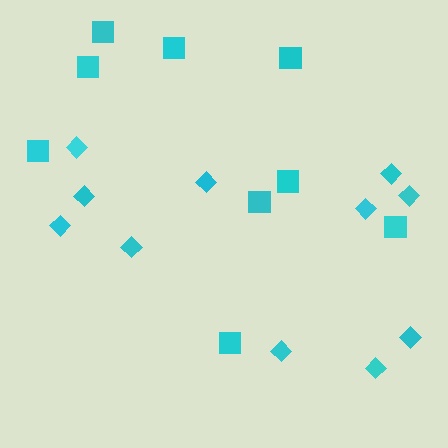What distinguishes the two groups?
There are 2 groups: one group of squares (9) and one group of diamonds (11).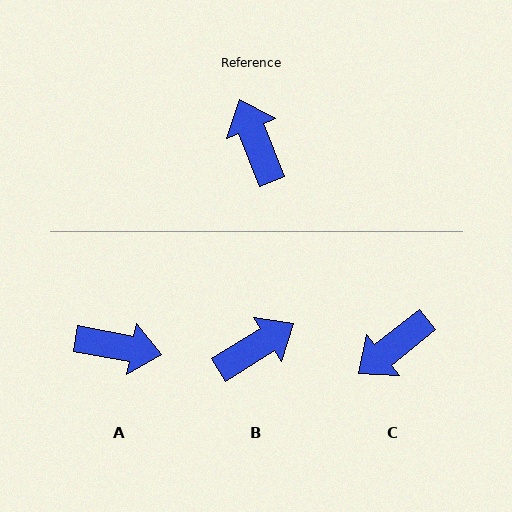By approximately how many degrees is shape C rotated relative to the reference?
Approximately 107 degrees counter-clockwise.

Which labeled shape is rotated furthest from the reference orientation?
A, about 122 degrees away.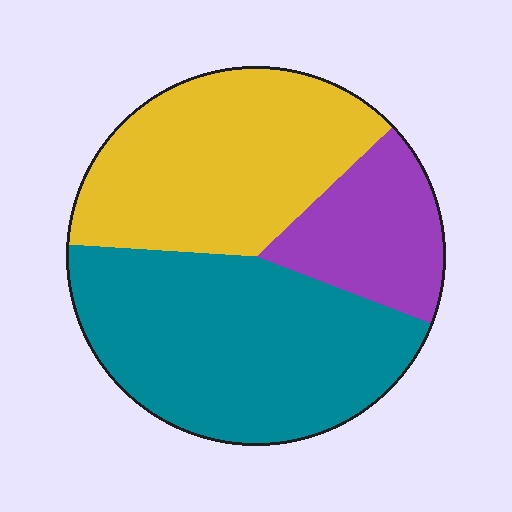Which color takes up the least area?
Purple, at roughly 20%.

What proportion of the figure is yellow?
Yellow takes up about three eighths (3/8) of the figure.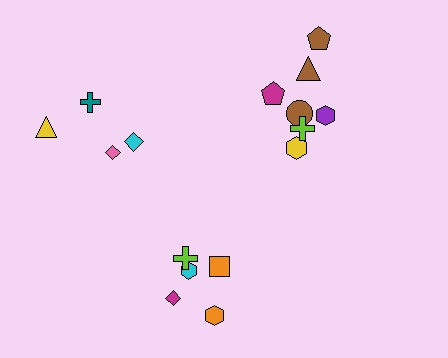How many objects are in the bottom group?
There are 5 objects.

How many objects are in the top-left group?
There are 4 objects.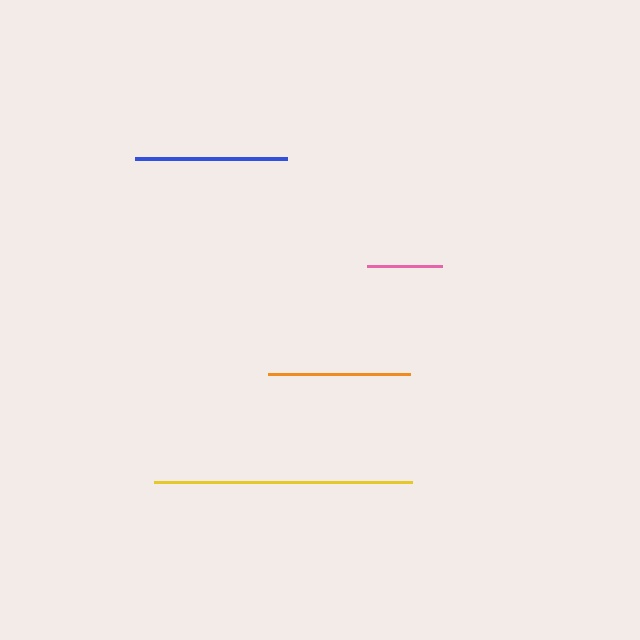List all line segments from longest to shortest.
From longest to shortest: yellow, blue, orange, pink.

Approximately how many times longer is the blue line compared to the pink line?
The blue line is approximately 2.0 times the length of the pink line.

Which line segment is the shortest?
The pink line is the shortest at approximately 75 pixels.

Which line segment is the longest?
The yellow line is the longest at approximately 257 pixels.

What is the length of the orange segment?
The orange segment is approximately 141 pixels long.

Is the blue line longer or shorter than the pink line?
The blue line is longer than the pink line.